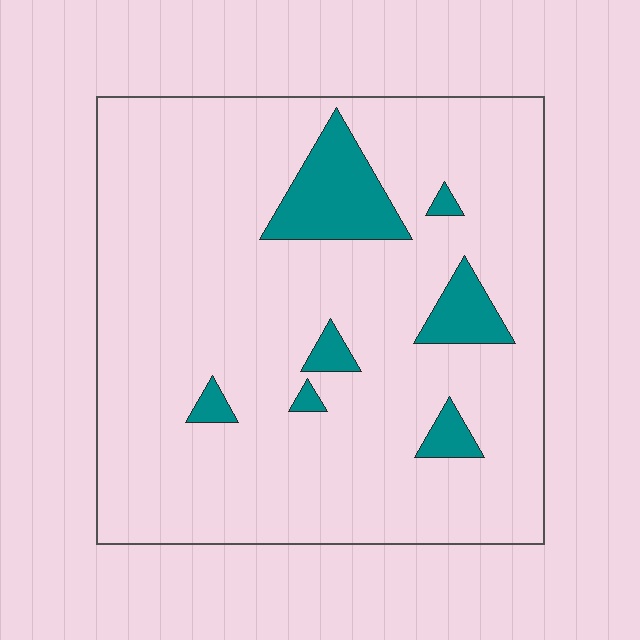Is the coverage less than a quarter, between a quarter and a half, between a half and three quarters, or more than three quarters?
Less than a quarter.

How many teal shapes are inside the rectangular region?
7.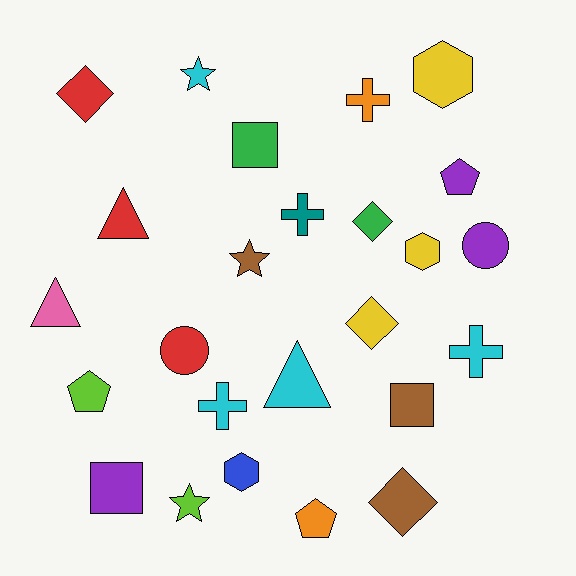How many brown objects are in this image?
There are 3 brown objects.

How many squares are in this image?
There are 3 squares.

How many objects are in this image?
There are 25 objects.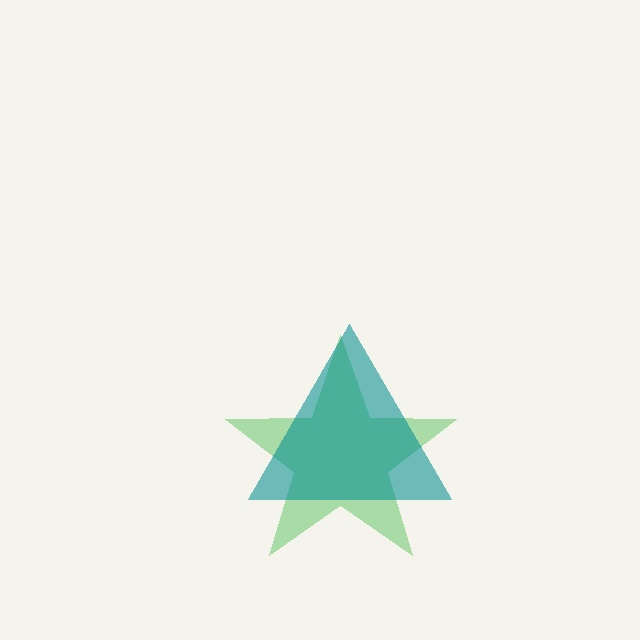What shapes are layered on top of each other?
The layered shapes are: a green star, a teal triangle.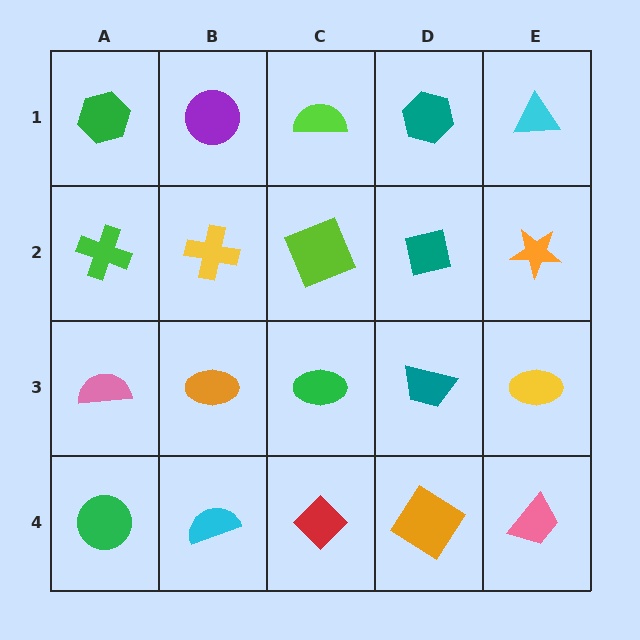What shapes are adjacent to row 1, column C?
A lime square (row 2, column C), a purple circle (row 1, column B), a teal hexagon (row 1, column D).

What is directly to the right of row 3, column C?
A teal trapezoid.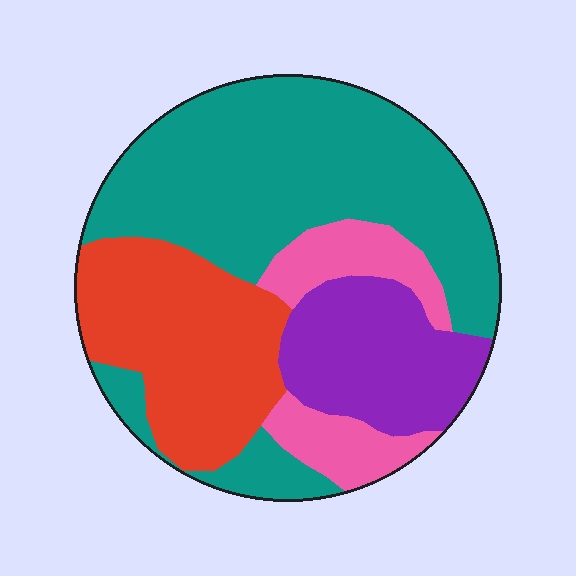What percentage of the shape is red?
Red takes up less than a quarter of the shape.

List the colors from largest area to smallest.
From largest to smallest: teal, red, purple, pink.